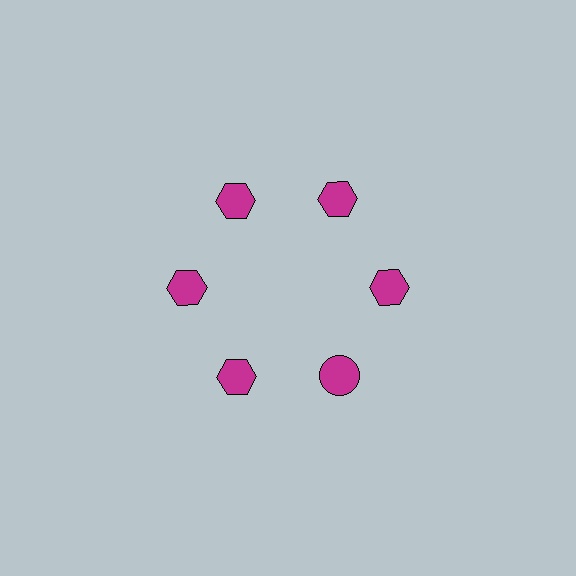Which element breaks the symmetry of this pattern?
The magenta circle at roughly the 5 o'clock position breaks the symmetry. All other shapes are magenta hexagons.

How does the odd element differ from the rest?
It has a different shape: circle instead of hexagon.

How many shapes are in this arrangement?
There are 6 shapes arranged in a ring pattern.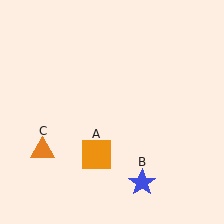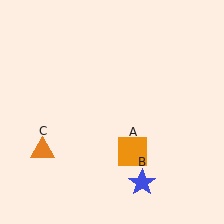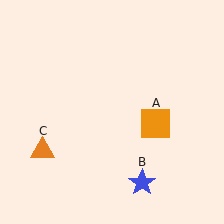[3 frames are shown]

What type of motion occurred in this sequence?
The orange square (object A) rotated counterclockwise around the center of the scene.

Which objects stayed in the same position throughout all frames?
Blue star (object B) and orange triangle (object C) remained stationary.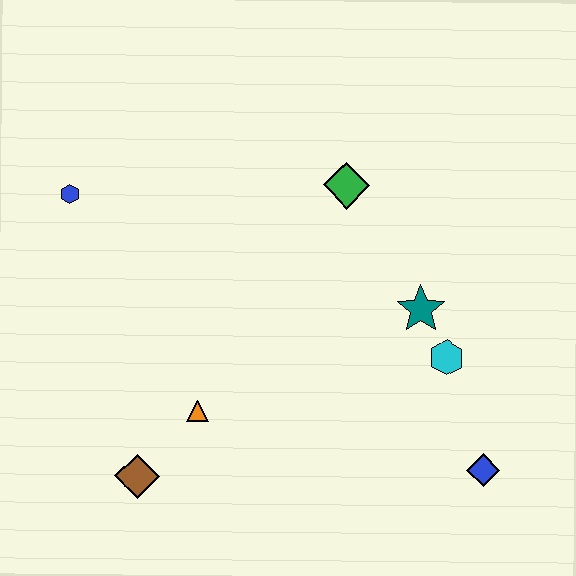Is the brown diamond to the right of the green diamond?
No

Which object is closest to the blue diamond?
The cyan hexagon is closest to the blue diamond.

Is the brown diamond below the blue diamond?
Yes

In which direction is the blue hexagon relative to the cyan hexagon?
The blue hexagon is to the left of the cyan hexagon.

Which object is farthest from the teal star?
The blue hexagon is farthest from the teal star.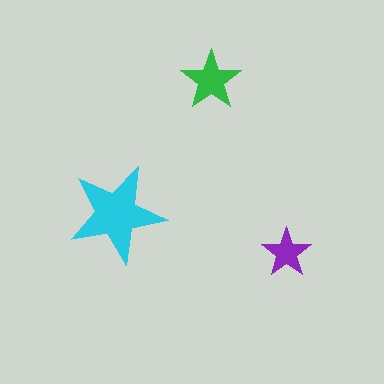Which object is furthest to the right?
The purple star is rightmost.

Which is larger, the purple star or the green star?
The green one.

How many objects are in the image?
There are 3 objects in the image.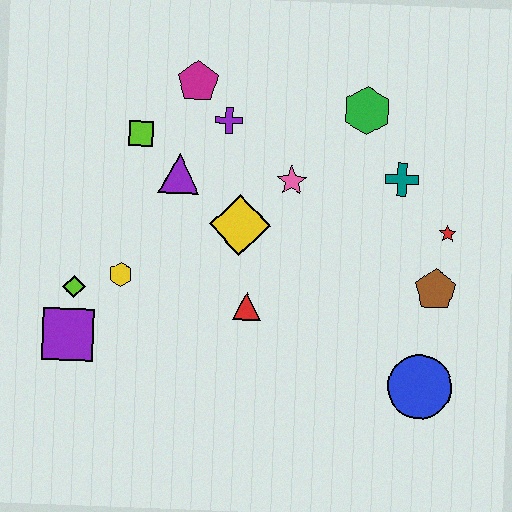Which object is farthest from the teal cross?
The purple square is farthest from the teal cross.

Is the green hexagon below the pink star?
No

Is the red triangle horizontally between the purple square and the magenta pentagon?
No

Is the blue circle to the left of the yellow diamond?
No